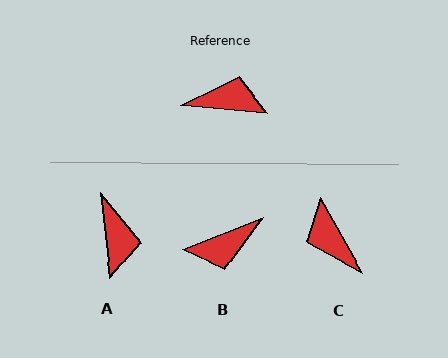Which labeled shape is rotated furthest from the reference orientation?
B, about 153 degrees away.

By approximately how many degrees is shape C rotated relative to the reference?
Approximately 125 degrees counter-clockwise.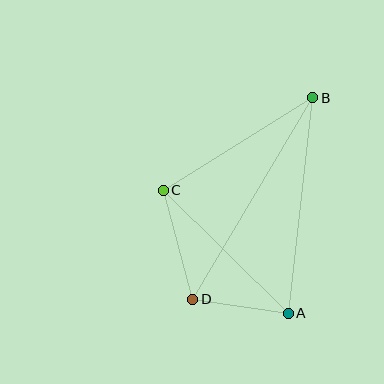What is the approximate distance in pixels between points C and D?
The distance between C and D is approximately 113 pixels.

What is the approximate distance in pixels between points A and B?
The distance between A and B is approximately 217 pixels.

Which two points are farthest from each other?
Points B and D are farthest from each other.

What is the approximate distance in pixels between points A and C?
The distance between A and C is approximately 175 pixels.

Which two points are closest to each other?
Points A and D are closest to each other.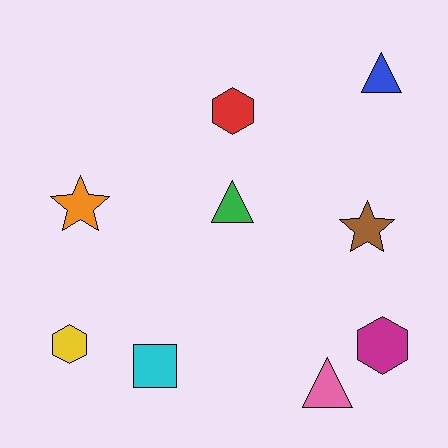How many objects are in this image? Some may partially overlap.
There are 9 objects.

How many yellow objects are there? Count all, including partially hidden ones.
There is 1 yellow object.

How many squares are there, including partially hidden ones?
There is 1 square.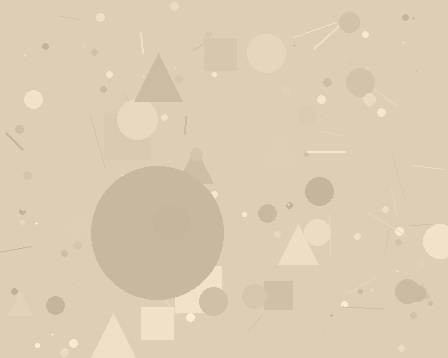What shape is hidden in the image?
A circle is hidden in the image.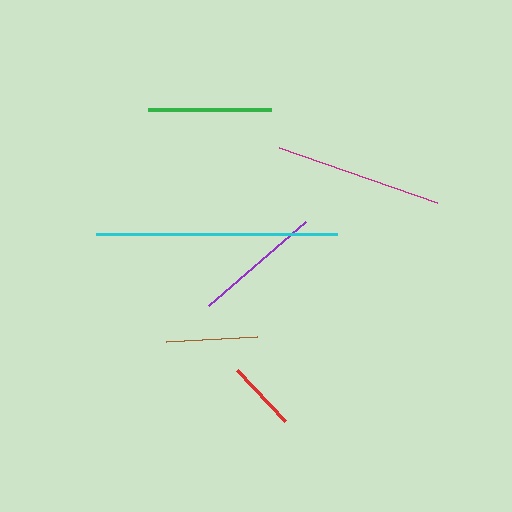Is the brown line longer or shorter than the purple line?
The purple line is longer than the brown line.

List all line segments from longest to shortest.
From longest to shortest: cyan, magenta, purple, green, brown, red.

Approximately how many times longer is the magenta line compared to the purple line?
The magenta line is approximately 1.3 times the length of the purple line.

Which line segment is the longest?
The cyan line is the longest at approximately 241 pixels.